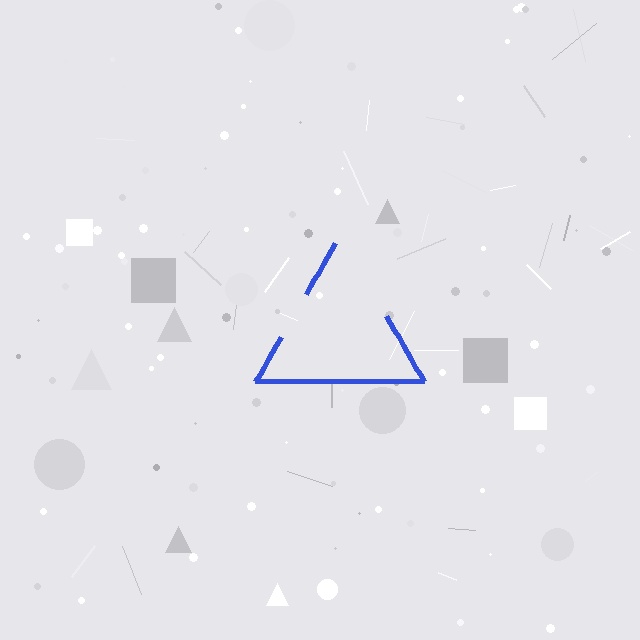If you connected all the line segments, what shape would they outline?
They would outline a triangle.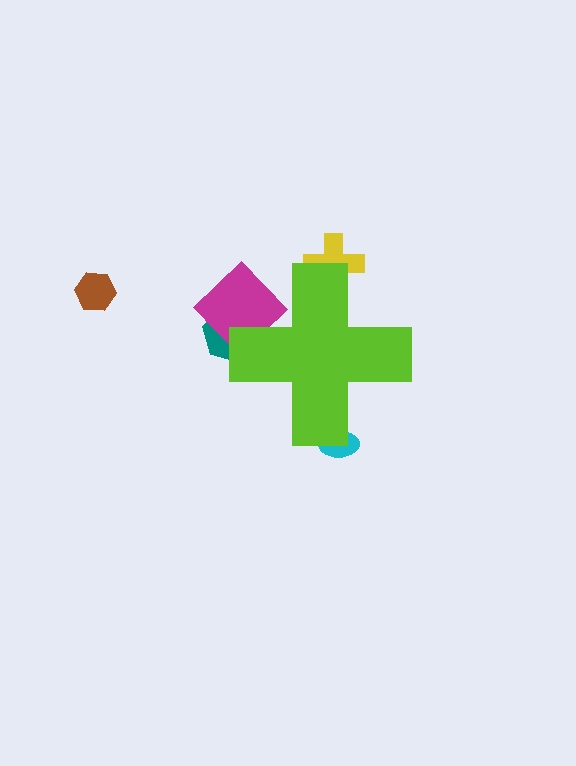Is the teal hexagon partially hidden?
Yes, the teal hexagon is partially hidden behind the lime cross.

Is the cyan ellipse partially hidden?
Yes, the cyan ellipse is partially hidden behind the lime cross.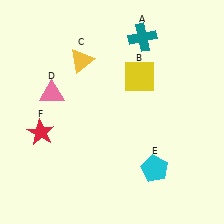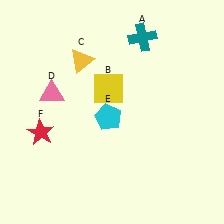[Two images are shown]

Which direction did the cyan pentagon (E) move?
The cyan pentagon (E) moved up.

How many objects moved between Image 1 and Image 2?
2 objects moved between the two images.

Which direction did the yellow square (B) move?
The yellow square (B) moved left.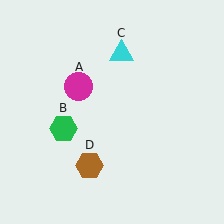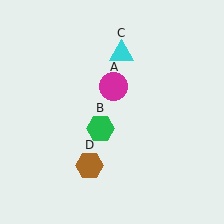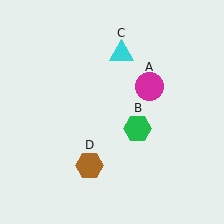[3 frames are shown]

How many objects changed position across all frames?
2 objects changed position: magenta circle (object A), green hexagon (object B).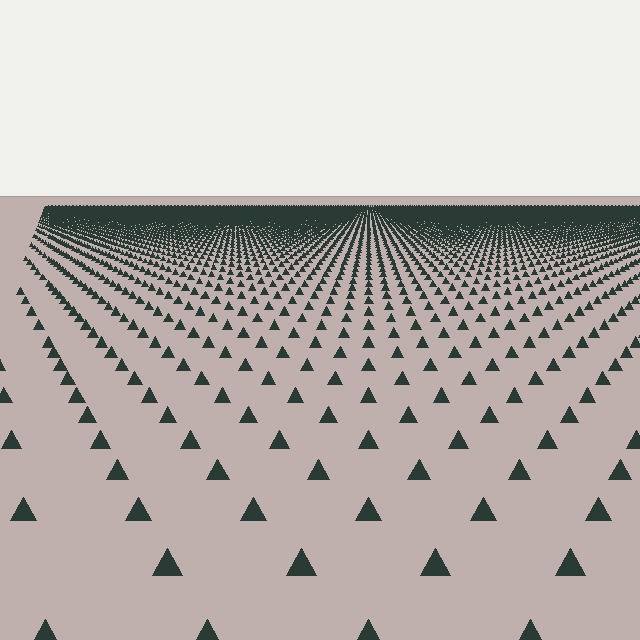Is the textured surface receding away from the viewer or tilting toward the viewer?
The surface is receding away from the viewer. Texture elements get smaller and denser toward the top.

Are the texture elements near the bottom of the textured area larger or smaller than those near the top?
Larger. Near the bottom, elements are closer to the viewer and appear at a bigger on-screen size.